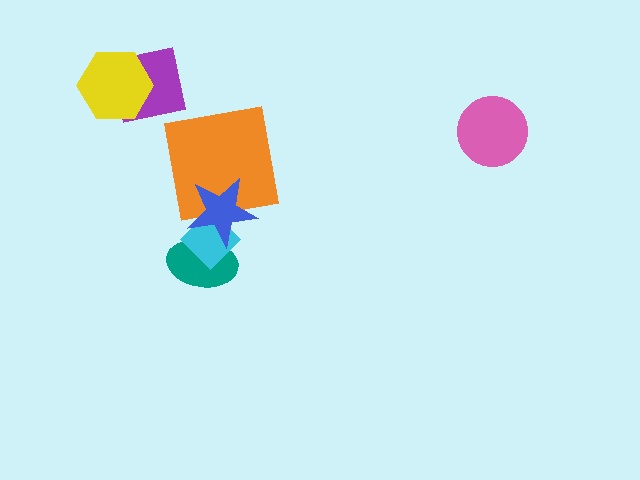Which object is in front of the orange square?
The blue star is in front of the orange square.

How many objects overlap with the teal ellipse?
2 objects overlap with the teal ellipse.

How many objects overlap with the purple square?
1 object overlaps with the purple square.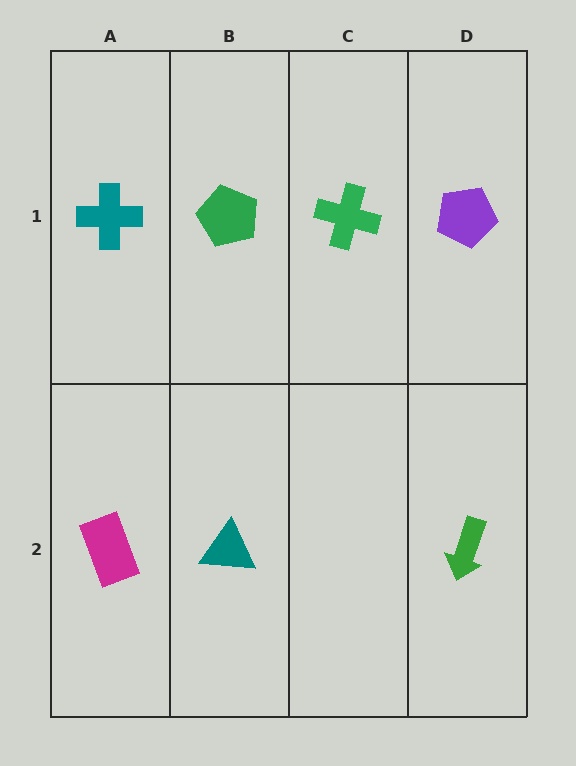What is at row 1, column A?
A teal cross.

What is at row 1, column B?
A green pentagon.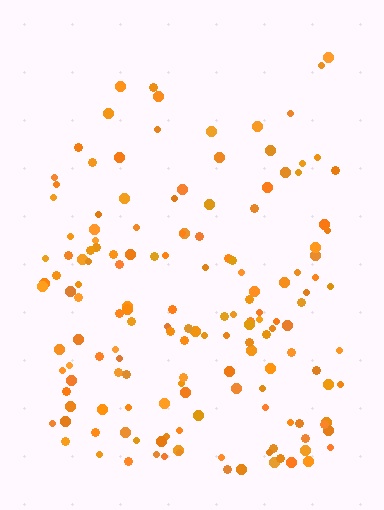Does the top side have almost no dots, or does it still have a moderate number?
Still a moderate number, just noticeably fewer than the bottom.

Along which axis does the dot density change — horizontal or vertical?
Vertical.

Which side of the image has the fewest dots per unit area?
The top.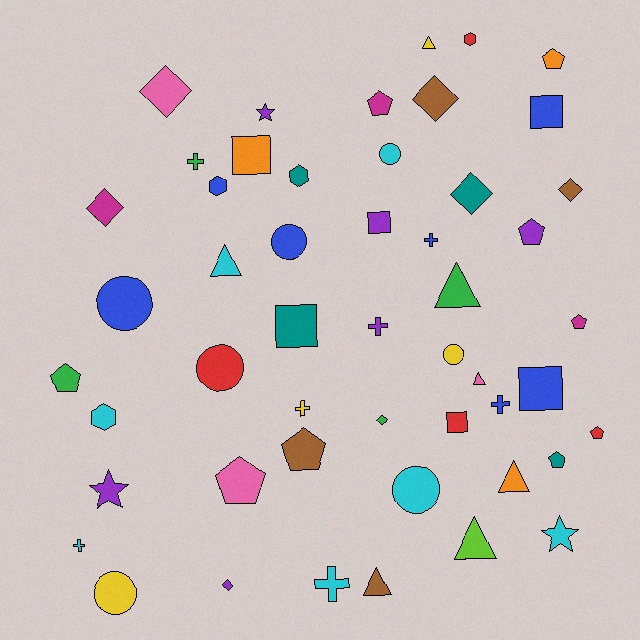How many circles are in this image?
There are 7 circles.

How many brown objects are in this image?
There are 4 brown objects.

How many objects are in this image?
There are 50 objects.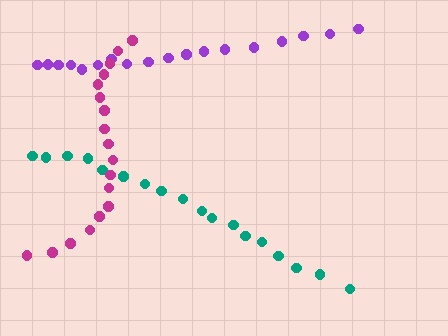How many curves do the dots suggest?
There are 3 distinct paths.